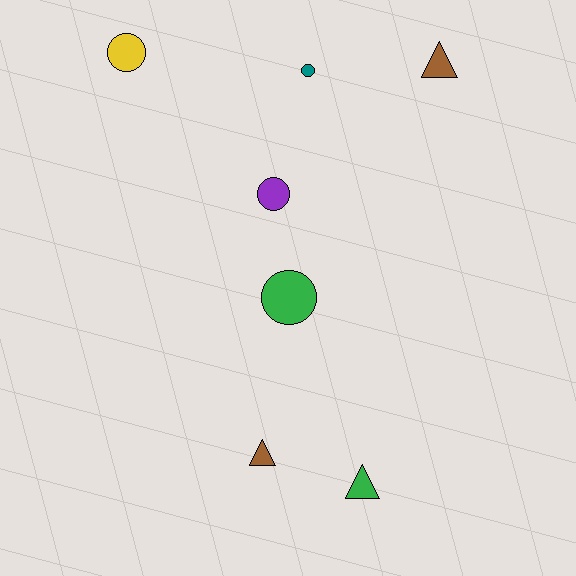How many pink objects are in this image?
There are no pink objects.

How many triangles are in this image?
There are 3 triangles.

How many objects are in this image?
There are 7 objects.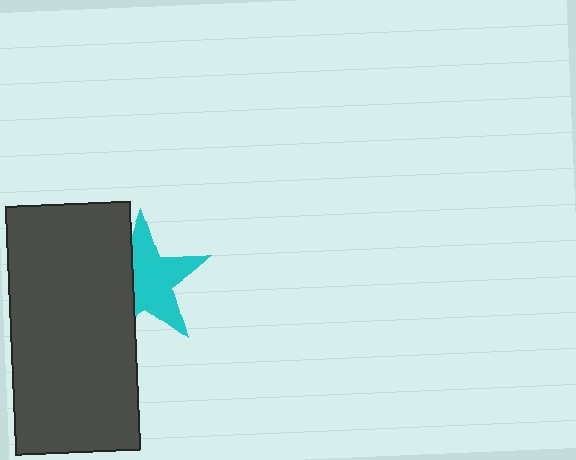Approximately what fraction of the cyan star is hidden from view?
Roughly 35% of the cyan star is hidden behind the dark gray rectangle.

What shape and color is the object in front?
The object in front is a dark gray rectangle.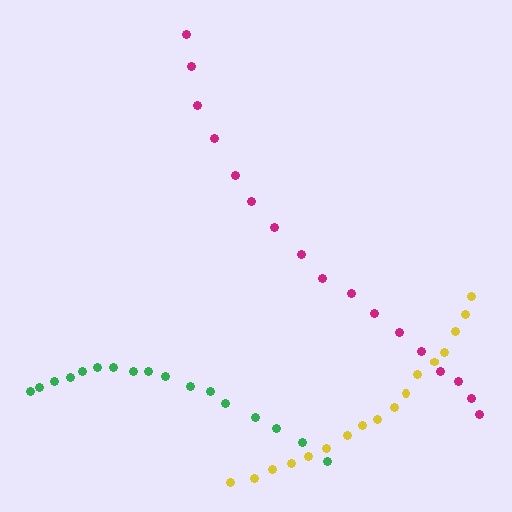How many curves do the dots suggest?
There are 3 distinct paths.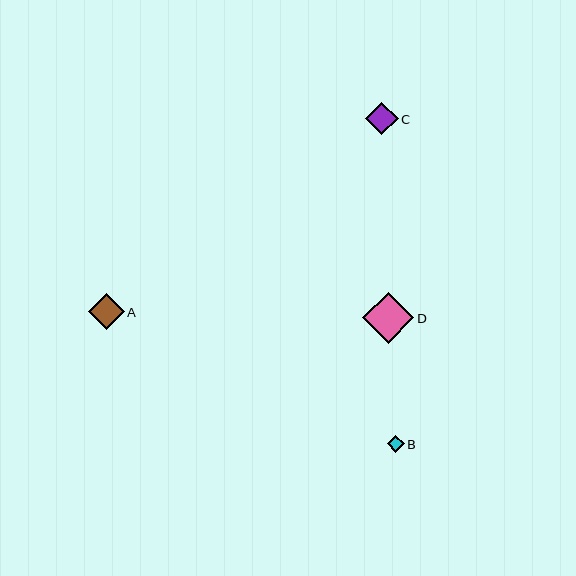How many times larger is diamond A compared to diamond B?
Diamond A is approximately 2.1 times the size of diamond B.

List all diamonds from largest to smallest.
From largest to smallest: D, A, C, B.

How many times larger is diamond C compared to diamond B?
Diamond C is approximately 1.9 times the size of diamond B.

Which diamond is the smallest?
Diamond B is the smallest with a size of approximately 17 pixels.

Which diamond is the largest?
Diamond D is the largest with a size of approximately 51 pixels.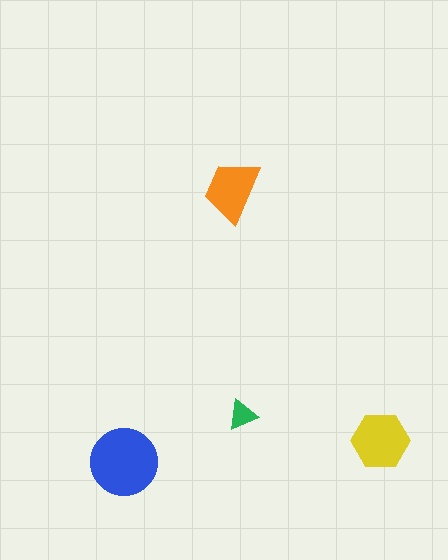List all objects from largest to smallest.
The blue circle, the yellow hexagon, the orange trapezoid, the green triangle.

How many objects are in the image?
There are 4 objects in the image.